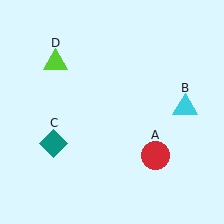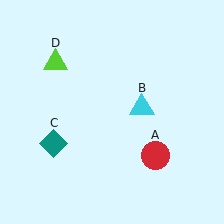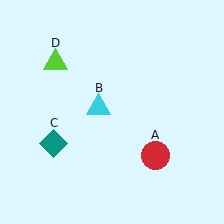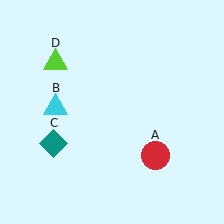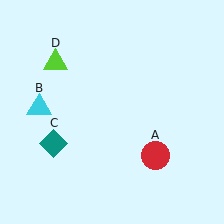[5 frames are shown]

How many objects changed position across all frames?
1 object changed position: cyan triangle (object B).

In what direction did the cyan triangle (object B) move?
The cyan triangle (object B) moved left.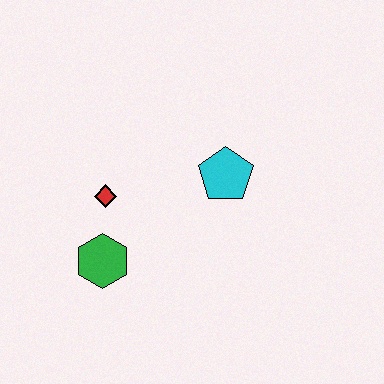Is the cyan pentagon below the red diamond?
No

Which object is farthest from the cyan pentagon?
The green hexagon is farthest from the cyan pentagon.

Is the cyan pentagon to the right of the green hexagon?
Yes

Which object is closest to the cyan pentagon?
The red diamond is closest to the cyan pentagon.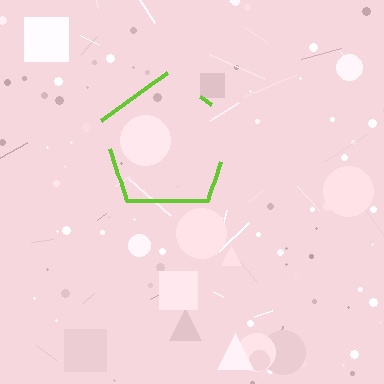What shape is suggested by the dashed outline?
The dashed outline suggests a pentagon.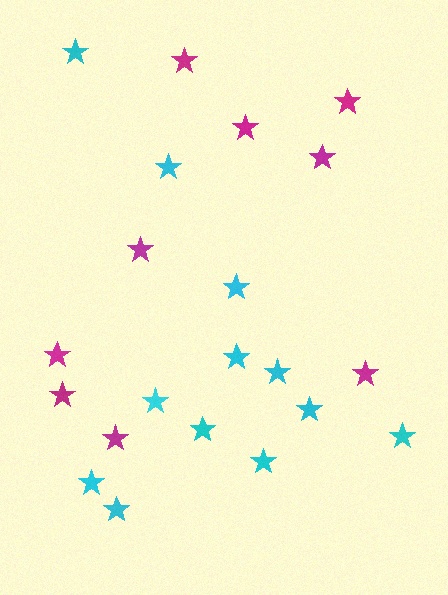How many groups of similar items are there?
There are 2 groups: one group of magenta stars (9) and one group of cyan stars (12).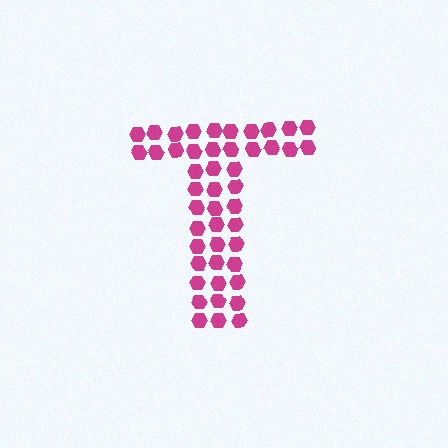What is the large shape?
The large shape is the letter T.